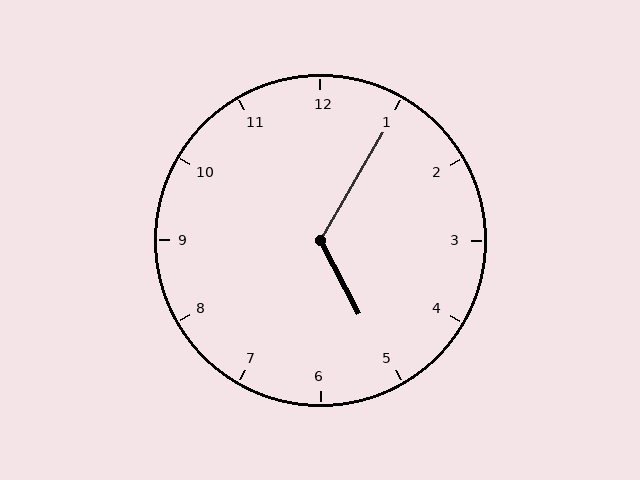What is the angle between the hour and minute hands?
Approximately 122 degrees.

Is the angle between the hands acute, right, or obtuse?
It is obtuse.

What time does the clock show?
5:05.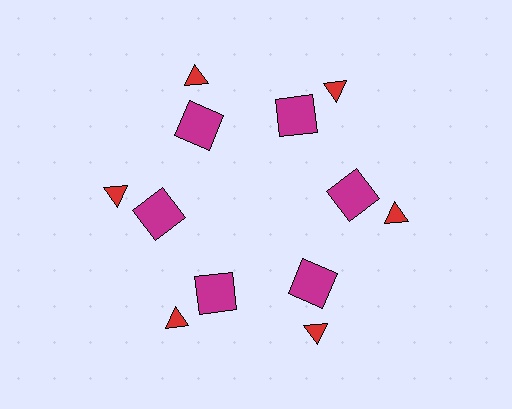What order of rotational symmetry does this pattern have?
This pattern has 6-fold rotational symmetry.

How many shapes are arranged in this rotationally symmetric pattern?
There are 12 shapes, arranged in 6 groups of 2.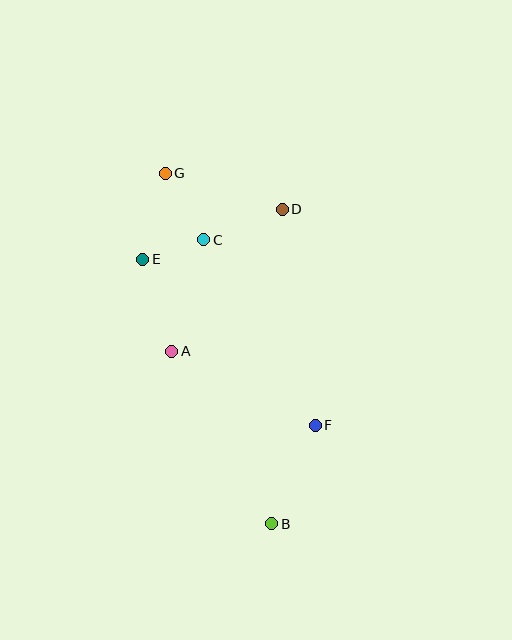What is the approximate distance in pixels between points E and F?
The distance between E and F is approximately 239 pixels.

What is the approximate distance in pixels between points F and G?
The distance between F and G is approximately 293 pixels.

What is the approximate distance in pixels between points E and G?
The distance between E and G is approximately 89 pixels.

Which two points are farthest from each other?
Points B and G are farthest from each other.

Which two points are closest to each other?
Points C and E are closest to each other.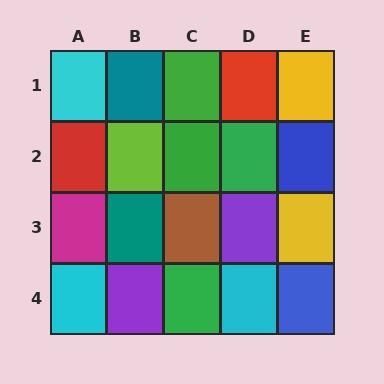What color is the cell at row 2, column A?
Red.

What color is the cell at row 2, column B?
Lime.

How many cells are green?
4 cells are green.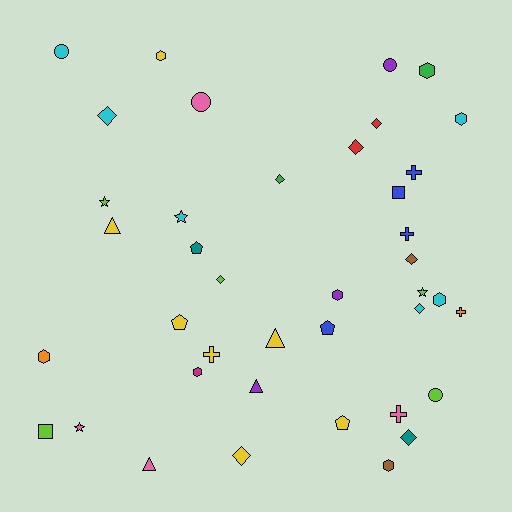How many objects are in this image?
There are 40 objects.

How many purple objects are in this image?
There are 3 purple objects.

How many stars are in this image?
There are 4 stars.